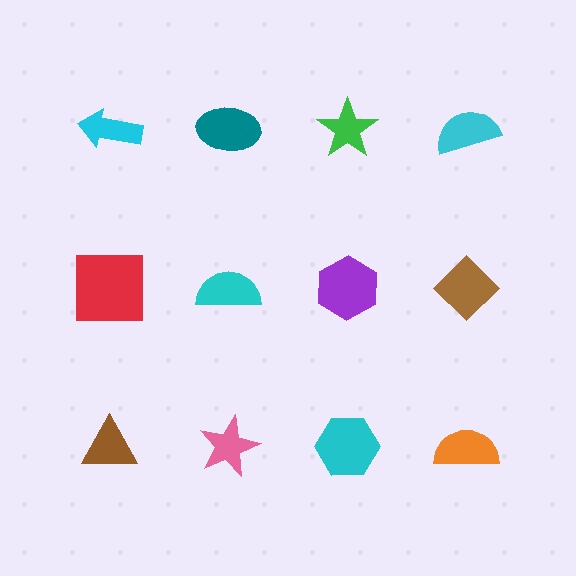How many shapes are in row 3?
4 shapes.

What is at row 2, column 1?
A red square.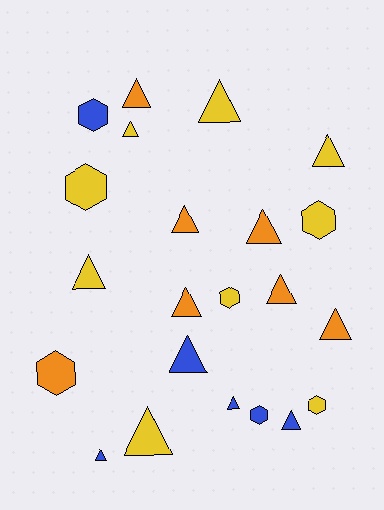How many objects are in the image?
There are 22 objects.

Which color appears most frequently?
Yellow, with 9 objects.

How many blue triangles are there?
There are 4 blue triangles.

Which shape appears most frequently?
Triangle, with 15 objects.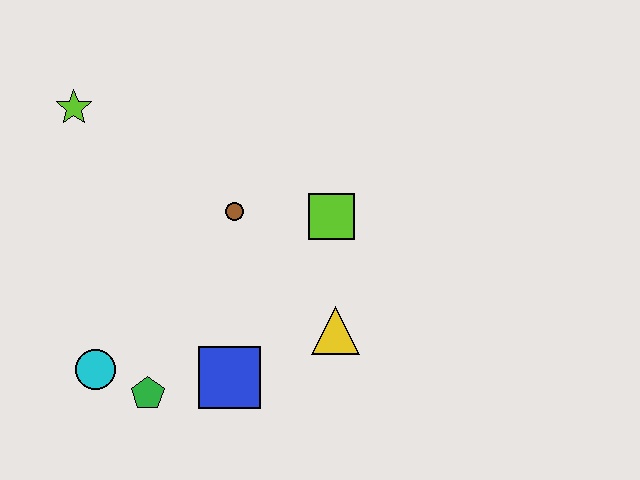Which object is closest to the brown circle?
The lime square is closest to the brown circle.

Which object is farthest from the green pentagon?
The lime star is farthest from the green pentagon.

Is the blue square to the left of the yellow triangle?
Yes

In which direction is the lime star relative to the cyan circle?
The lime star is above the cyan circle.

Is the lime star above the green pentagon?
Yes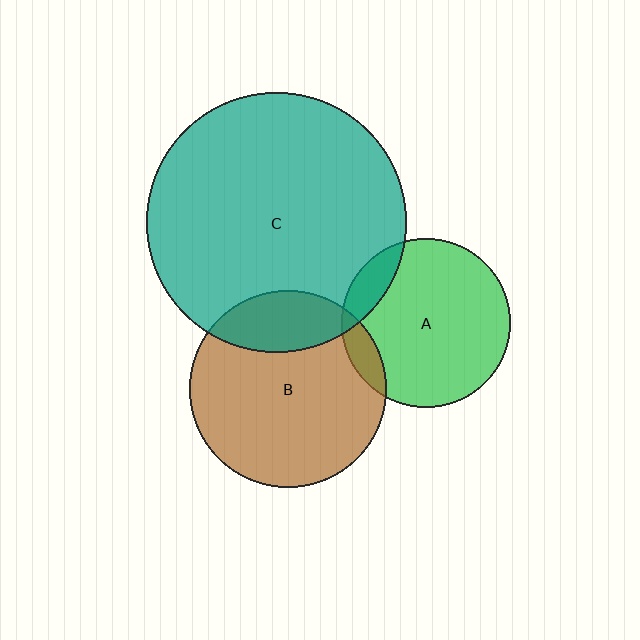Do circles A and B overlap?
Yes.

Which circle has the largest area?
Circle C (teal).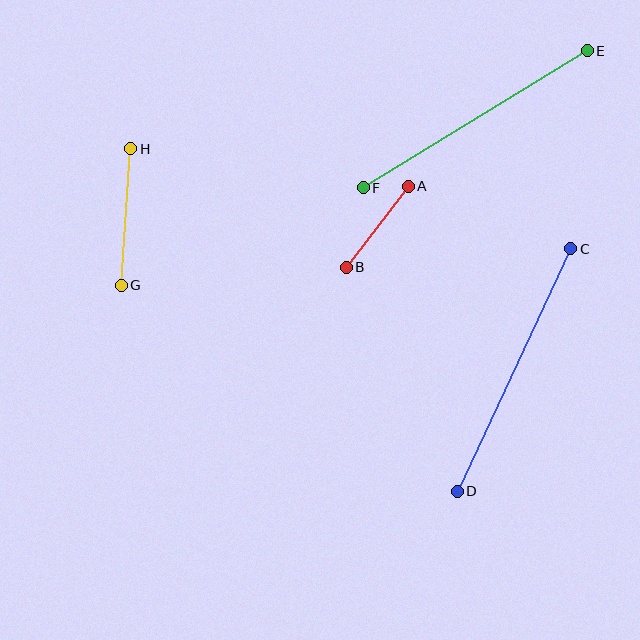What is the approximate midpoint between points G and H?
The midpoint is at approximately (126, 217) pixels.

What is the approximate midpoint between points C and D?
The midpoint is at approximately (514, 370) pixels.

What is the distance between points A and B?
The distance is approximately 102 pixels.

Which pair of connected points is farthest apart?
Points C and D are farthest apart.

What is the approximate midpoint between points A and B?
The midpoint is at approximately (377, 227) pixels.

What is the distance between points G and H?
The distance is approximately 137 pixels.